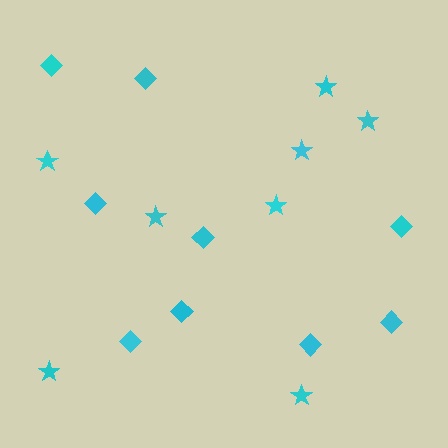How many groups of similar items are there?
There are 2 groups: one group of stars (8) and one group of diamonds (9).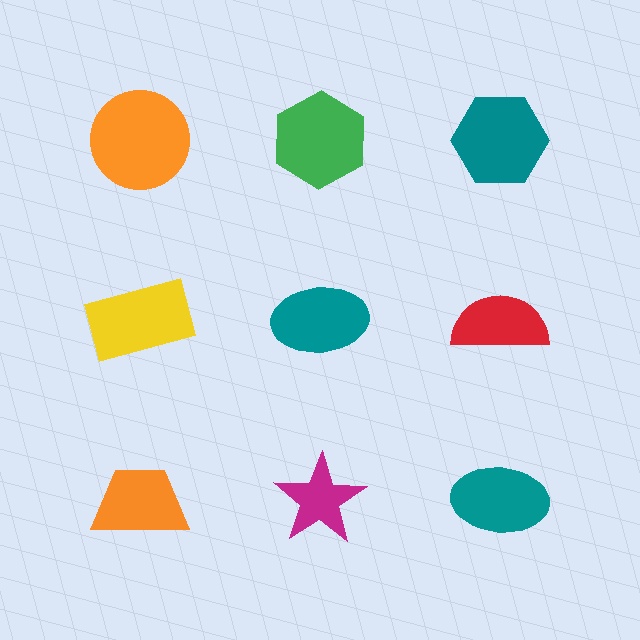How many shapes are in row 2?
3 shapes.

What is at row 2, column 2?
A teal ellipse.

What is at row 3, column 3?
A teal ellipse.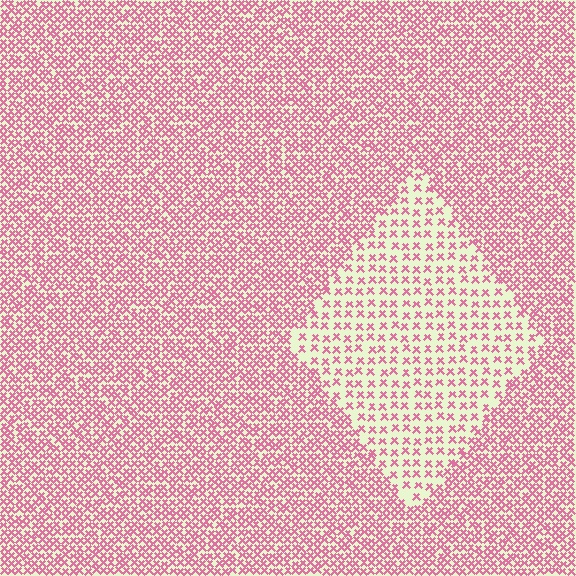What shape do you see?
I see a diamond.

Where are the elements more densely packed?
The elements are more densely packed outside the diamond boundary.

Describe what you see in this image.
The image contains small pink elements arranged at two different densities. A diamond-shaped region is visible where the elements are less densely packed than the surrounding area.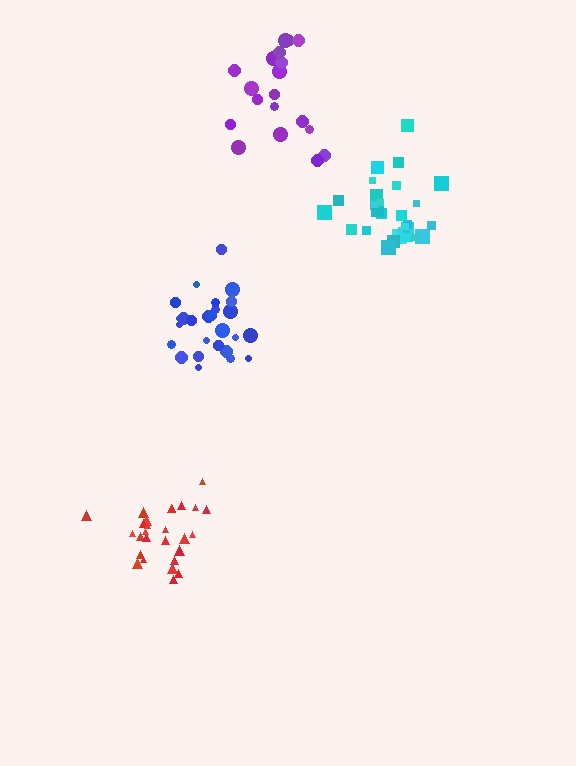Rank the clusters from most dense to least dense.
cyan, red, blue, purple.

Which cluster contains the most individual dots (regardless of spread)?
Cyan (29).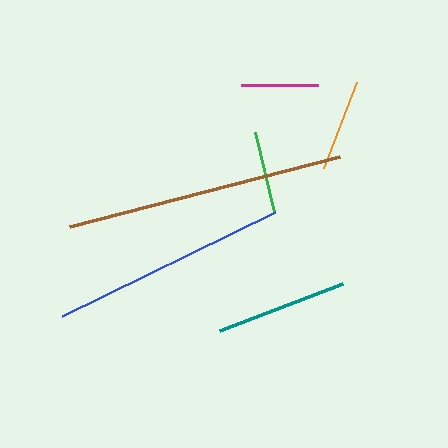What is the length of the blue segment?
The blue segment is approximately 237 pixels long.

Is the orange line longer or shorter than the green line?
The orange line is longer than the green line.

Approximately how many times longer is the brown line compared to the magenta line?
The brown line is approximately 3.6 times the length of the magenta line.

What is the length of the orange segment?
The orange segment is approximately 92 pixels long.